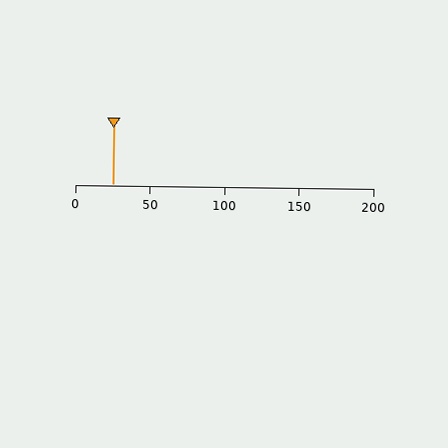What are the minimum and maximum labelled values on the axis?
The axis runs from 0 to 200.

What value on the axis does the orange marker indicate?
The marker indicates approximately 25.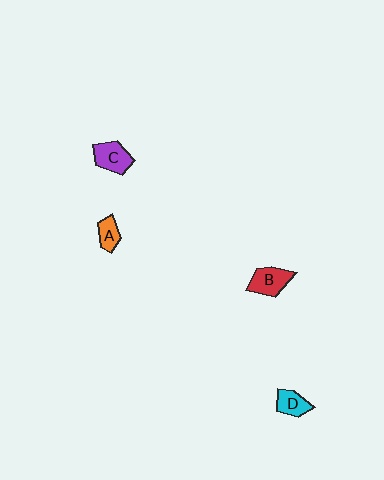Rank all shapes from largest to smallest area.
From largest to smallest: B (red), C (purple), D (cyan), A (orange).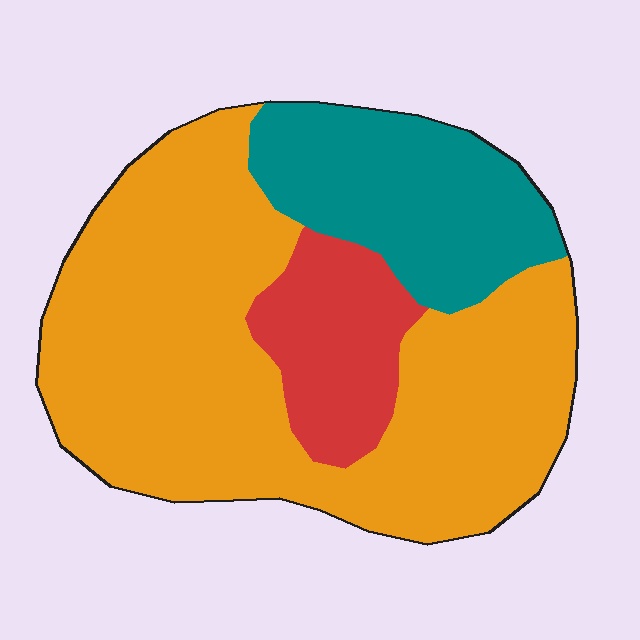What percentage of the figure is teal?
Teal takes up about one fifth (1/5) of the figure.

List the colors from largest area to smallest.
From largest to smallest: orange, teal, red.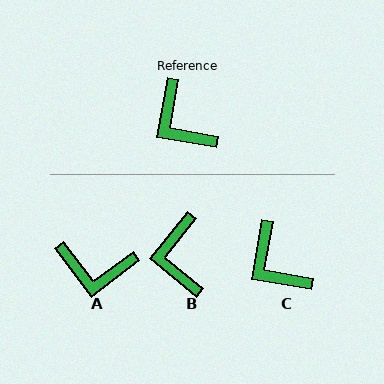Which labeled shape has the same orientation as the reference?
C.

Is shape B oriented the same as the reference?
No, it is off by about 29 degrees.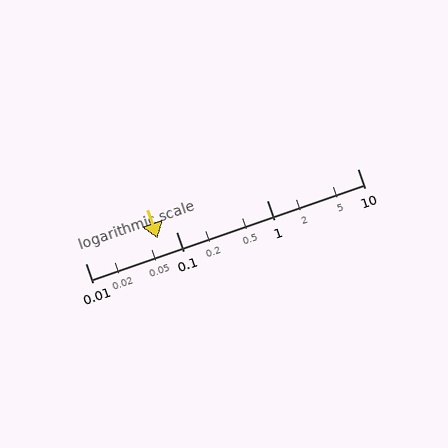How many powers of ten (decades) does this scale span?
The scale spans 3 decades, from 0.01 to 10.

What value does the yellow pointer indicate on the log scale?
The pointer indicates approximately 0.063.